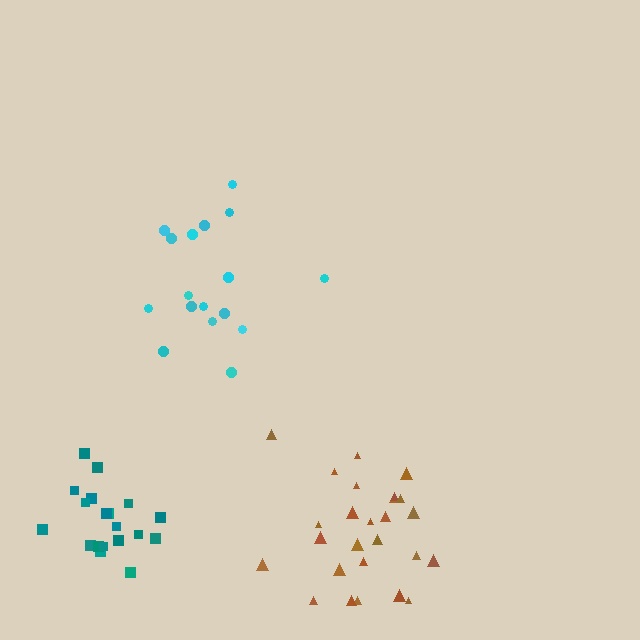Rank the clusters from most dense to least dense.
teal, brown, cyan.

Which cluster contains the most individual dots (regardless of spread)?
Brown (26).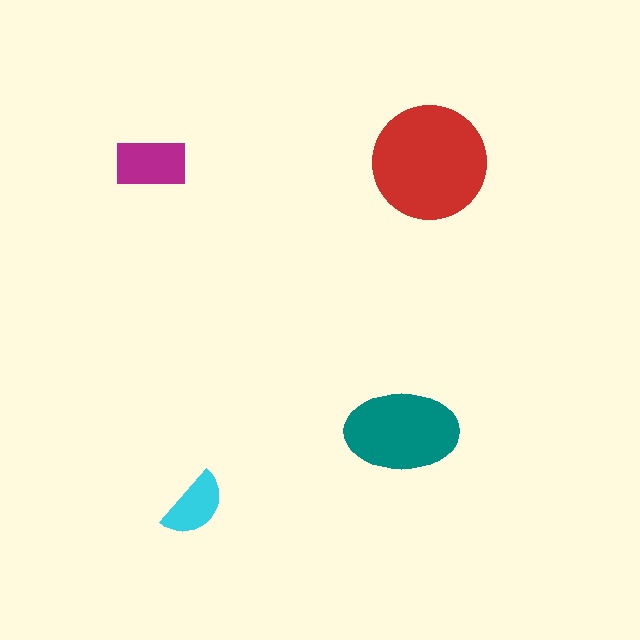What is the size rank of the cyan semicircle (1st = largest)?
4th.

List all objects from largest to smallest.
The red circle, the teal ellipse, the magenta rectangle, the cyan semicircle.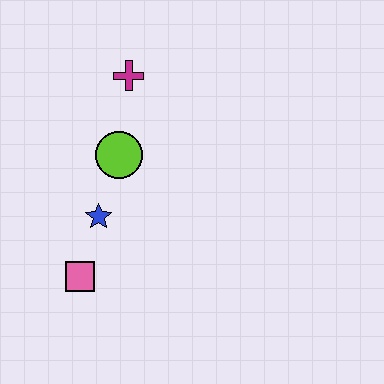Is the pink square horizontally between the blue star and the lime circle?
No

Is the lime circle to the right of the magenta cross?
No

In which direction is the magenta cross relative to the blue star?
The magenta cross is above the blue star.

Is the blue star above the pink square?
Yes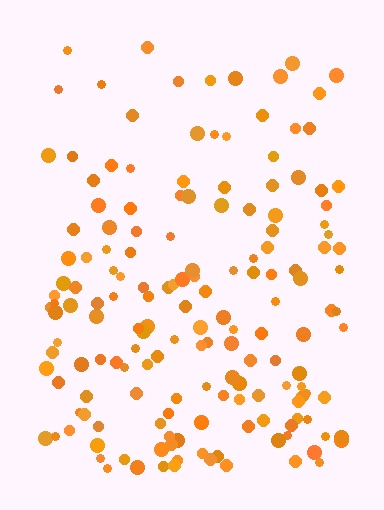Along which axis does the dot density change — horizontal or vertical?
Vertical.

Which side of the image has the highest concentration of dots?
The bottom.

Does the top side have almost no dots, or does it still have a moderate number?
Still a moderate number, just noticeably fewer than the bottom.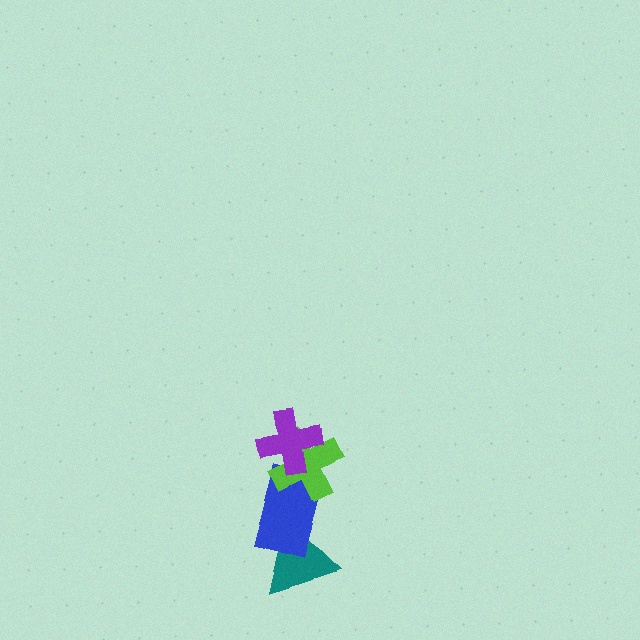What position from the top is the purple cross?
The purple cross is 1st from the top.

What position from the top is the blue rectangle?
The blue rectangle is 3rd from the top.